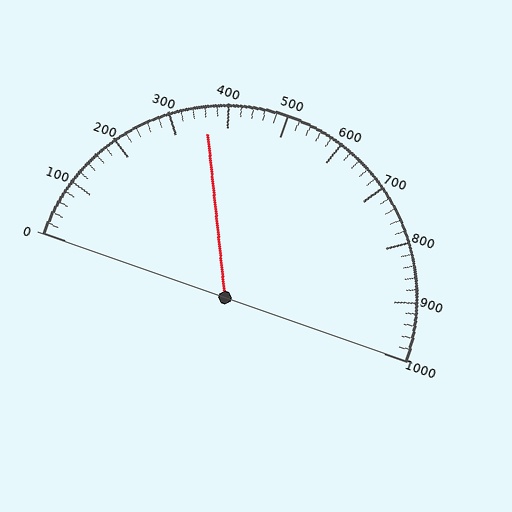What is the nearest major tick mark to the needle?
The nearest major tick mark is 400.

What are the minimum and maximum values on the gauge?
The gauge ranges from 0 to 1000.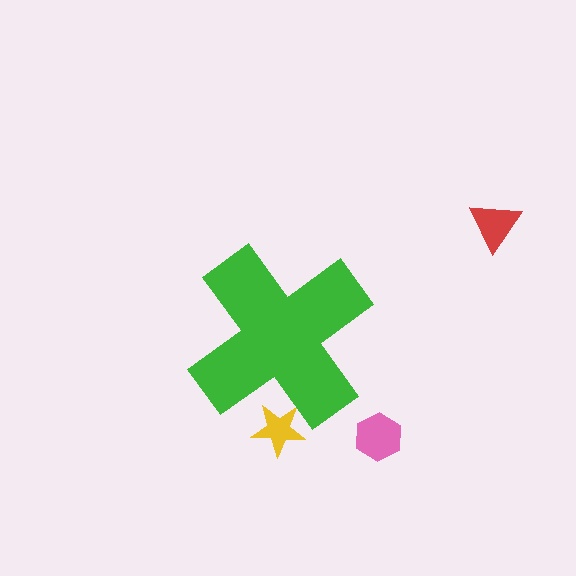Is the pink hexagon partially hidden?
No, the pink hexagon is fully visible.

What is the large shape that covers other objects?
A green cross.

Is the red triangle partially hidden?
No, the red triangle is fully visible.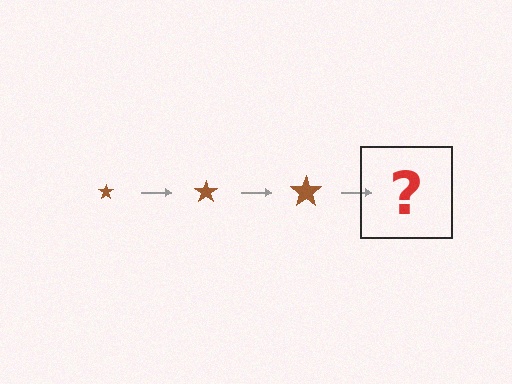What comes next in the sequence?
The next element should be a brown star, larger than the previous one.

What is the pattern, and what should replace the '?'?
The pattern is that the star gets progressively larger each step. The '?' should be a brown star, larger than the previous one.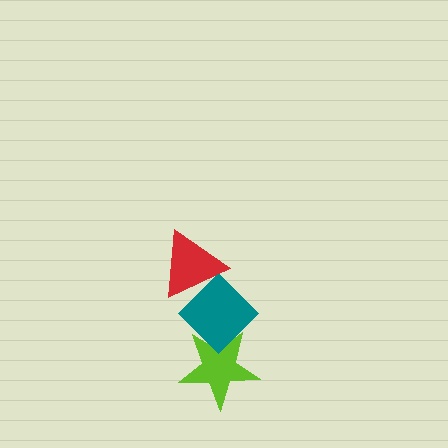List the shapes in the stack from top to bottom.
From top to bottom: the red triangle, the teal diamond, the lime star.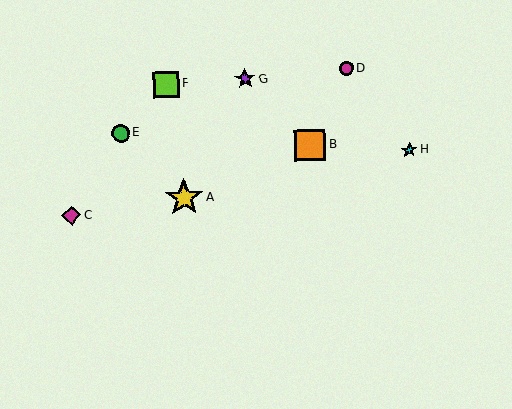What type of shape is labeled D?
Shape D is a magenta circle.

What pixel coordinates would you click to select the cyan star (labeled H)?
Click at (409, 150) to select the cyan star H.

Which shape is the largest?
The yellow star (labeled A) is the largest.